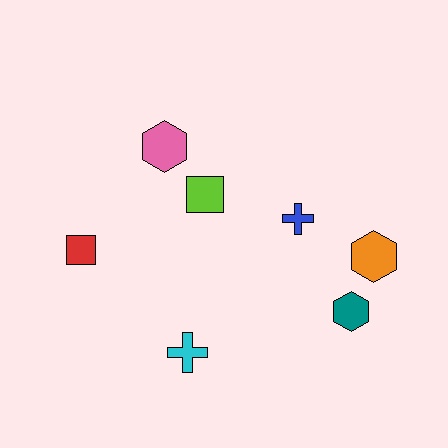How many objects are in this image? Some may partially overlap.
There are 7 objects.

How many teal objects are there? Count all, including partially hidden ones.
There is 1 teal object.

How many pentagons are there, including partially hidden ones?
There are no pentagons.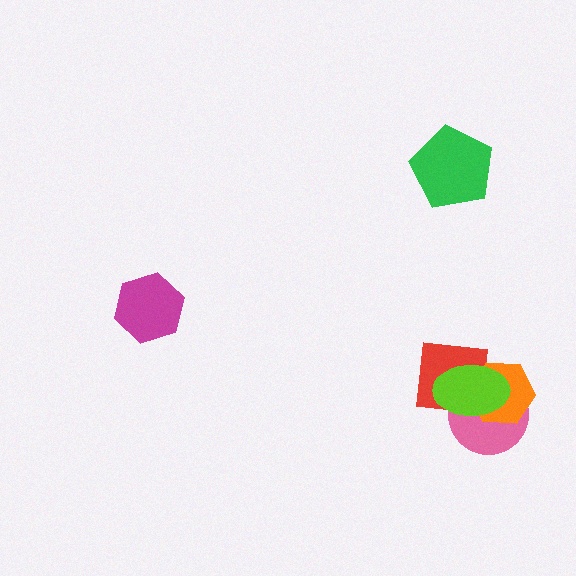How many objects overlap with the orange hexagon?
3 objects overlap with the orange hexagon.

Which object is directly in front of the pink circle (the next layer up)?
The red square is directly in front of the pink circle.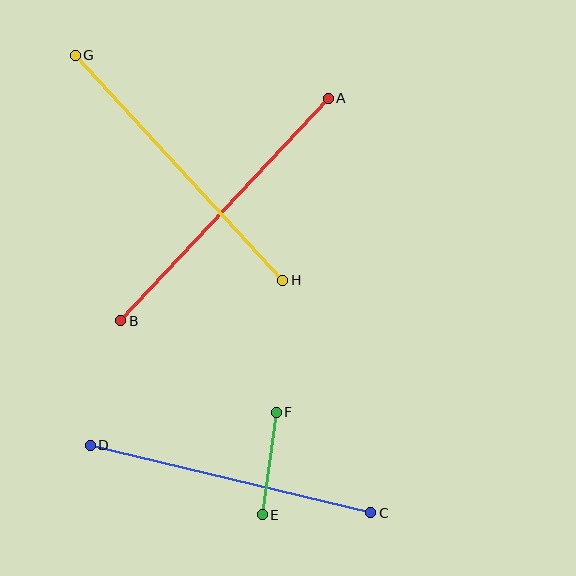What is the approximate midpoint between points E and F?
The midpoint is at approximately (269, 464) pixels.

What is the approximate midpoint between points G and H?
The midpoint is at approximately (179, 168) pixels.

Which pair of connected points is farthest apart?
Points G and H are farthest apart.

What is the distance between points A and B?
The distance is approximately 305 pixels.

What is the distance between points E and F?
The distance is approximately 103 pixels.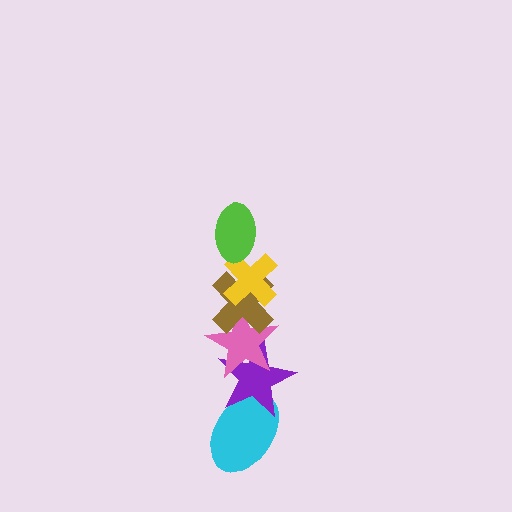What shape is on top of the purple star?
The pink star is on top of the purple star.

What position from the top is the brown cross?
The brown cross is 3rd from the top.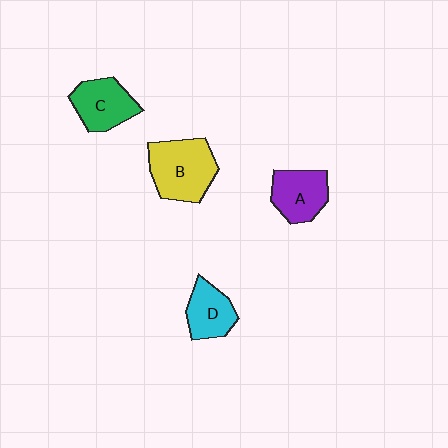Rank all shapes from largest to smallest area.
From largest to smallest: B (yellow), C (green), A (purple), D (cyan).